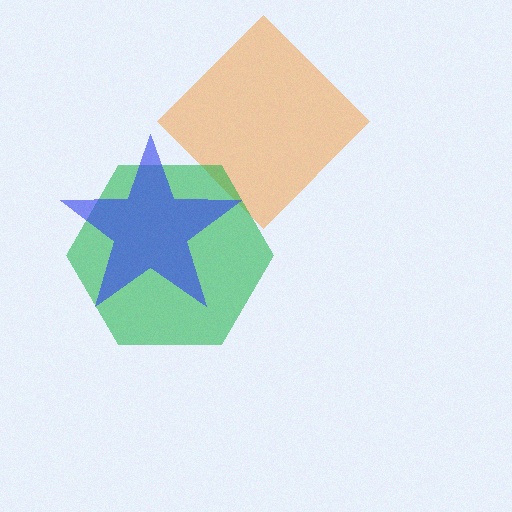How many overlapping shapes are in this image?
There are 3 overlapping shapes in the image.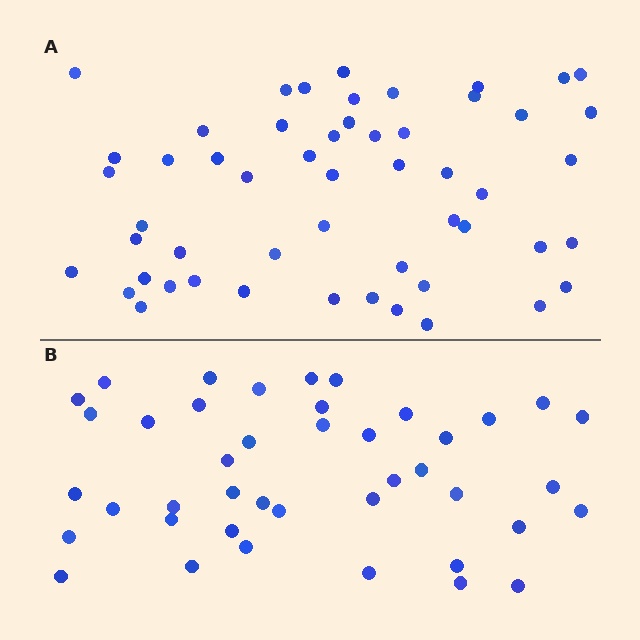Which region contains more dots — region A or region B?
Region A (the top region) has more dots.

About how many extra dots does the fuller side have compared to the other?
Region A has roughly 12 or so more dots than region B.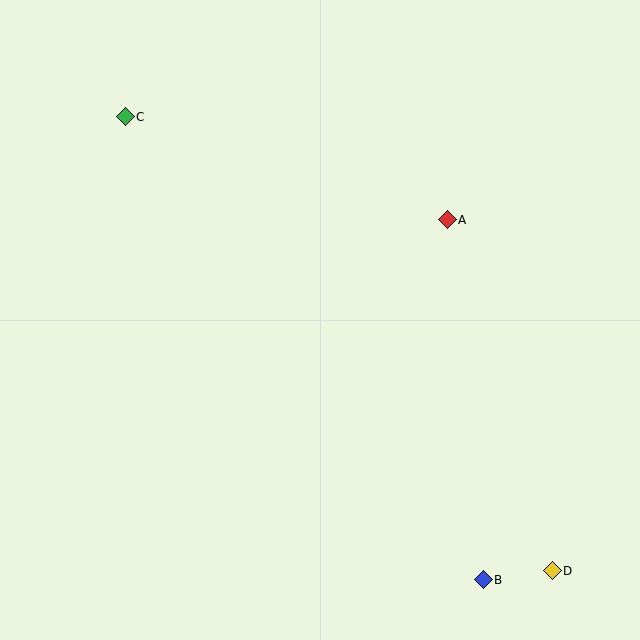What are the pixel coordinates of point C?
Point C is at (125, 117).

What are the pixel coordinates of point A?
Point A is at (447, 220).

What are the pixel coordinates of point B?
Point B is at (483, 580).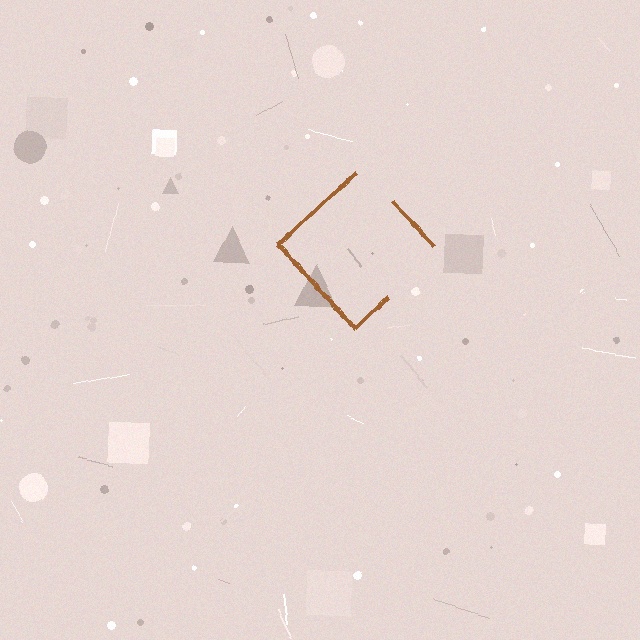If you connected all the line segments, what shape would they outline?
They would outline a diamond.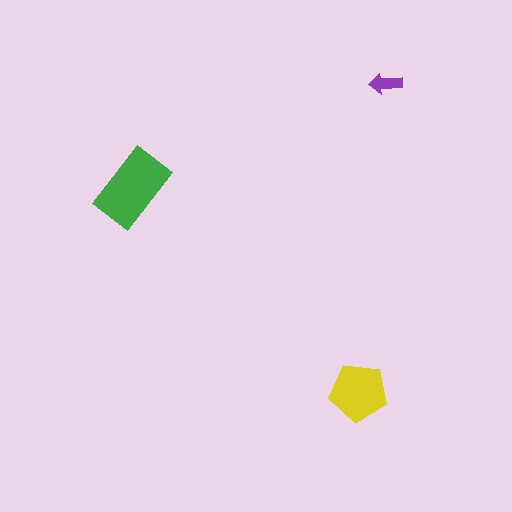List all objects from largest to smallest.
The green rectangle, the yellow pentagon, the purple arrow.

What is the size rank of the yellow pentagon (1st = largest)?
2nd.